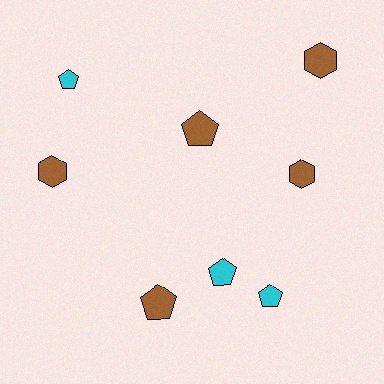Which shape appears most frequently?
Pentagon, with 5 objects.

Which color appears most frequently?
Brown, with 5 objects.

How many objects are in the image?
There are 8 objects.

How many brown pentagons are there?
There are 2 brown pentagons.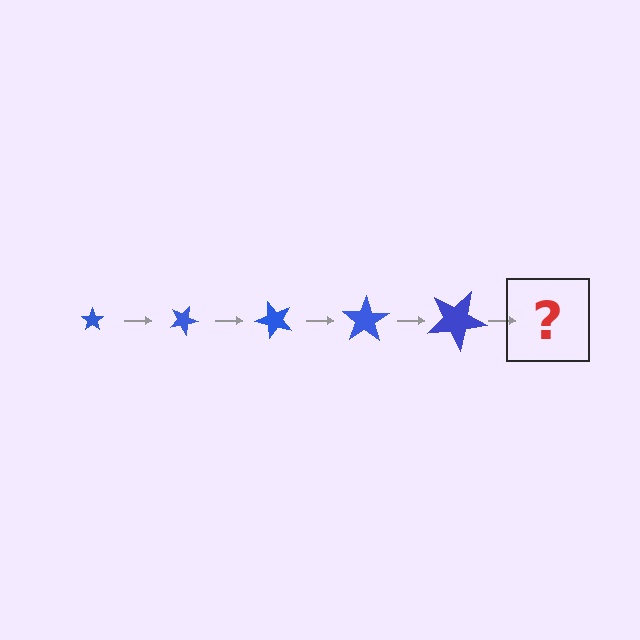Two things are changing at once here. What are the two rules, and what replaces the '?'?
The two rules are that the star grows larger each step and it rotates 25 degrees each step. The '?' should be a star, larger than the previous one and rotated 125 degrees from the start.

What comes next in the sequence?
The next element should be a star, larger than the previous one and rotated 125 degrees from the start.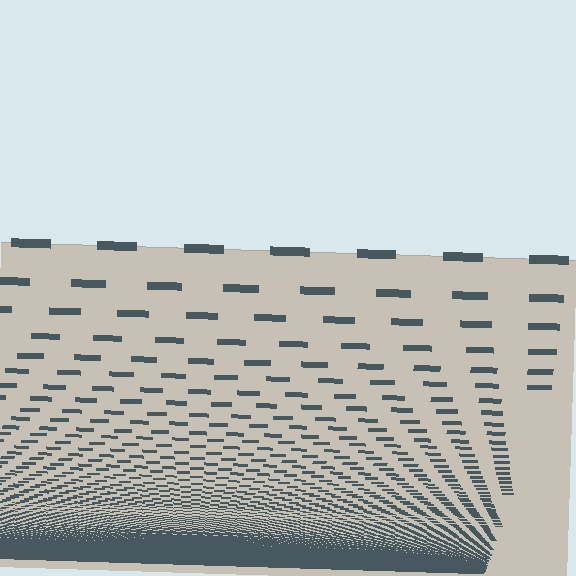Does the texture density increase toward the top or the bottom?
Density increases toward the bottom.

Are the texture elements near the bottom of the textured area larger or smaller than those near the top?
Smaller. The gradient is inverted — elements near the bottom are smaller and denser.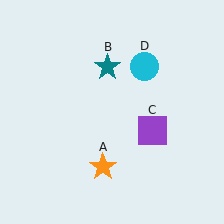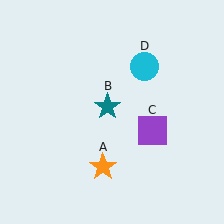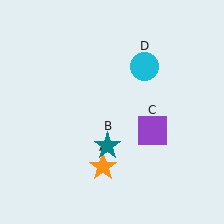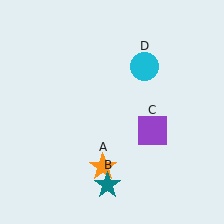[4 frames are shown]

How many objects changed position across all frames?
1 object changed position: teal star (object B).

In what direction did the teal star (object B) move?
The teal star (object B) moved down.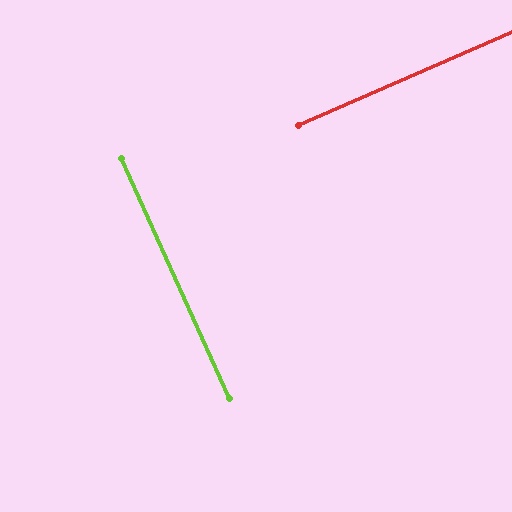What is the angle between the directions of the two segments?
Approximately 89 degrees.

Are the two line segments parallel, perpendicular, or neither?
Perpendicular — they meet at approximately 89°.